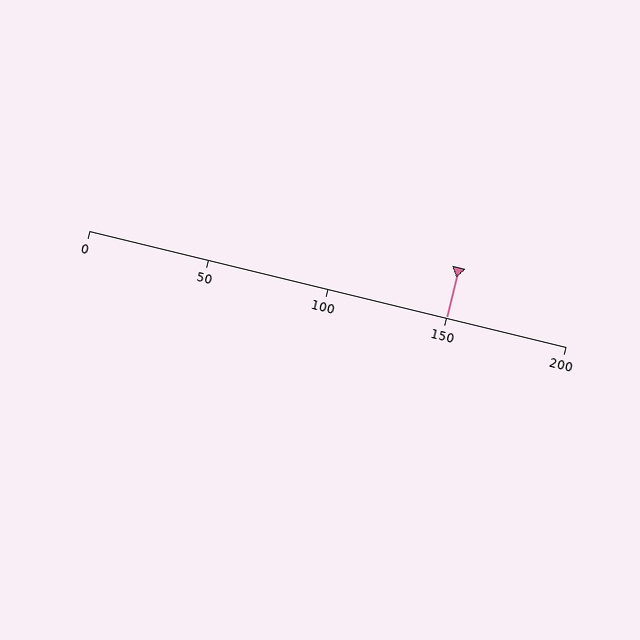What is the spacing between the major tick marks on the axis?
The major ticks are spaced 50 apart.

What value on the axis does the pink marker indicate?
The marker indicates approximately 150.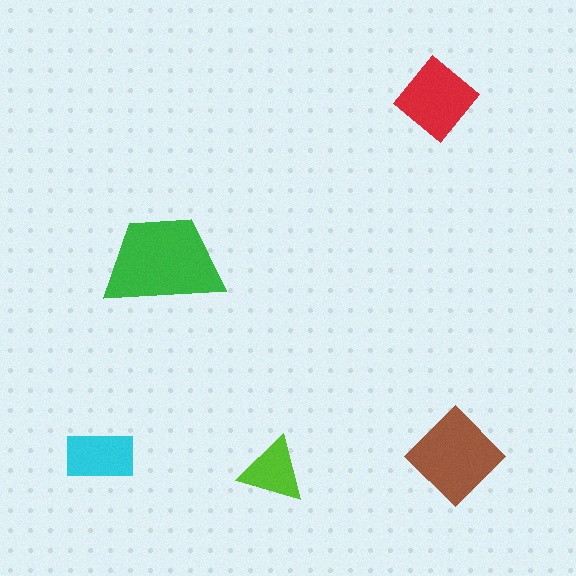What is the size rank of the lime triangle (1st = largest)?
5th.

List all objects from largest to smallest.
The green trapezoid, the brown diamond, the red diamond, the cyan rectangle, the lime triangle.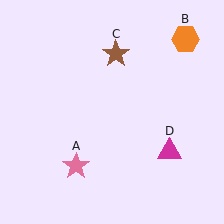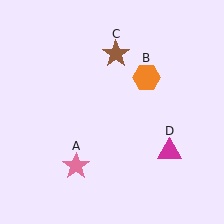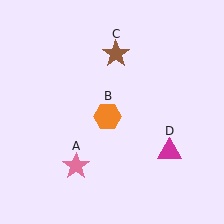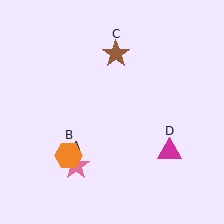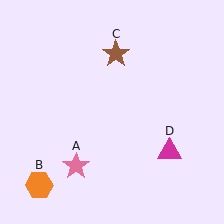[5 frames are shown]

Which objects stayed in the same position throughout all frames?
Pink star (object A) and brown star (object C) and magenta triangle (object D) remained stationary.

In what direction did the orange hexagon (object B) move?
The orange hexagon (object B) moved down and to the left.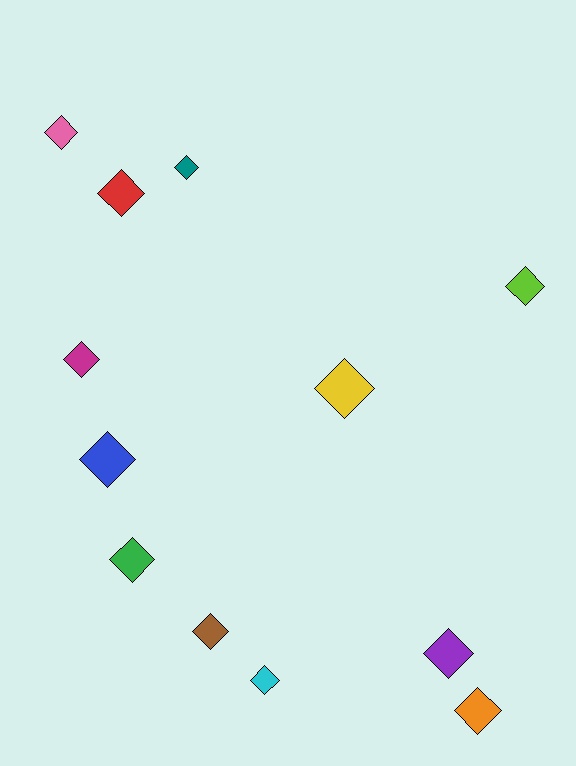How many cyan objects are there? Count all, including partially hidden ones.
There is 1 cyan object.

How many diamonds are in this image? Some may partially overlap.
There are 12 diamonds.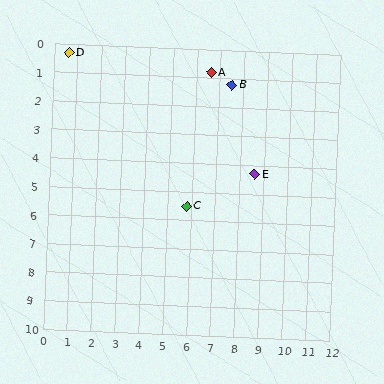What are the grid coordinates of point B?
Point B is at approximately (7.5, 1.2).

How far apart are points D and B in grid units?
Points D and B are about 7.0 grid units apart.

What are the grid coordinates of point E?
Point E is at approximately (8.6, 4.3).